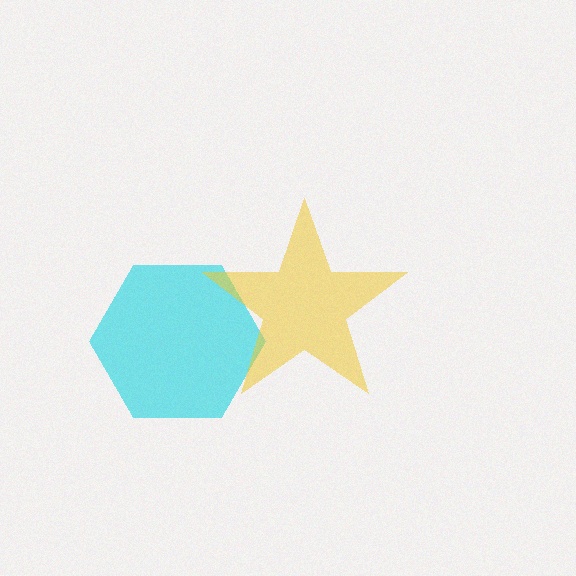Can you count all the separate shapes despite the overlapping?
Yes, there are 2 separate shapes.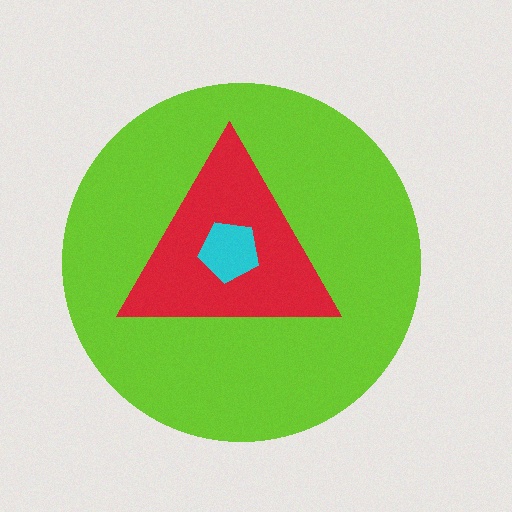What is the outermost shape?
The lime circle.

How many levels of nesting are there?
3.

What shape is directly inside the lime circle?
The red triangle.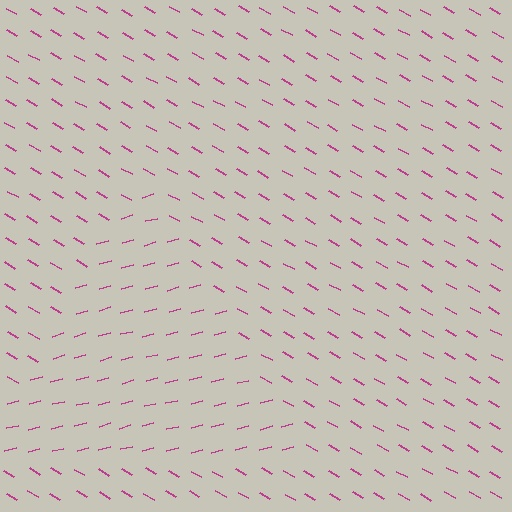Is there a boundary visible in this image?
Yes, there is a texture boundary formed by a change in line orientation.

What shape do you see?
I see a triangle.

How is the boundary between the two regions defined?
The boundary is defined purely by a change in line orientation (approximately 45 degrees difference). All lines are the same color and thickness.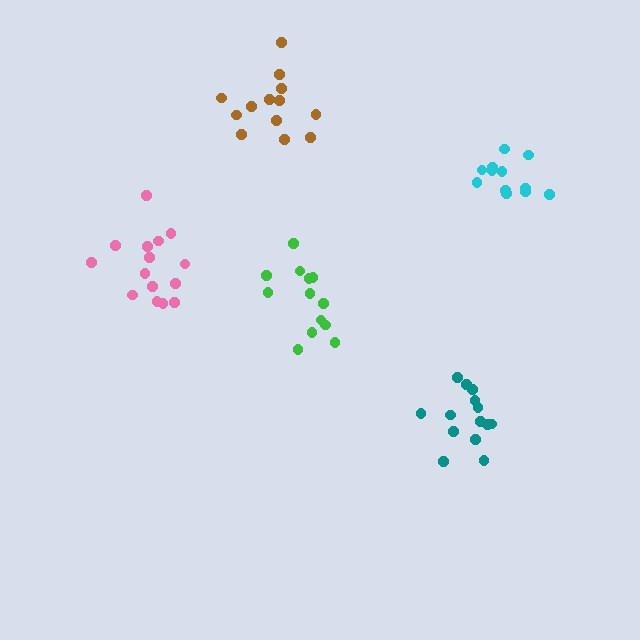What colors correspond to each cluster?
The clusters are colored: pink, cyan, green, brown, teal.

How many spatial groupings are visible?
There are 5 spatial groupings.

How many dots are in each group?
Group 1: 15 dots, Group 2: 12 dots, Group 3: 13 dots, Group 4: 13 dots, Group 5: 14 dots (67 total).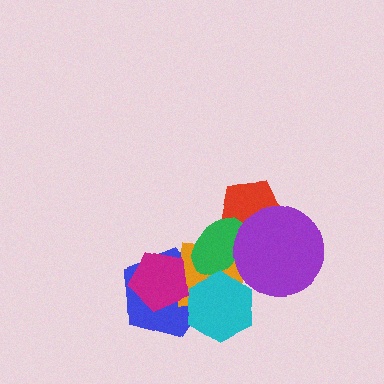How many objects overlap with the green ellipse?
5 objects overlap with the green ellipse.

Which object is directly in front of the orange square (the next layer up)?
The green ellipse is directly in front of the orange square.